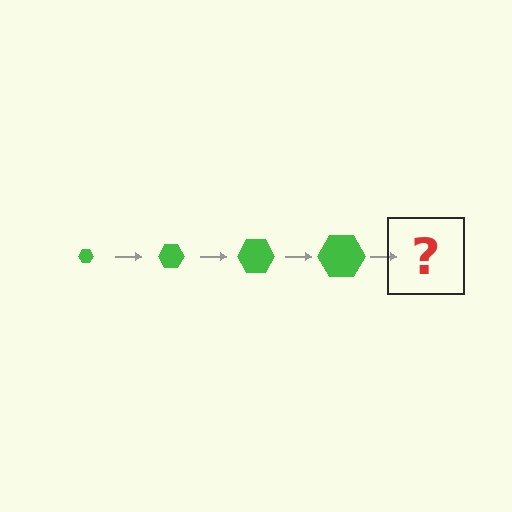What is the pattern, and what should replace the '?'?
The pattern is that the hexagon gets progressively larger each step. The '?' should be a green hexagon, larger than the previous one.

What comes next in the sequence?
The next element should be a green hexagon, larger than the previous one.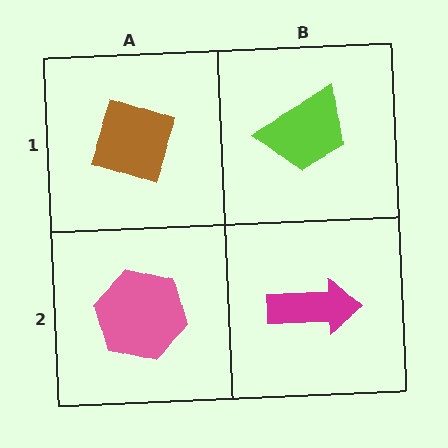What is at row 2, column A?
A pink hexagon.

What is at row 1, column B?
A lime trapezoid.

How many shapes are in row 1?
2 shapes.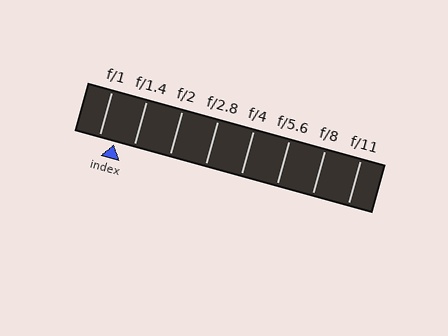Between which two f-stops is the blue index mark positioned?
The index mark is between f/1 and f/1.4.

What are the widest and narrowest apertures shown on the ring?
The widest aperture shown is f/1 and the narrowest is f/11.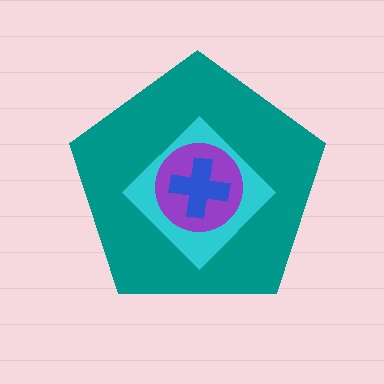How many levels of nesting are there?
4.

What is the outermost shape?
The teal pentagon.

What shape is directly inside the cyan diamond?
The purple circle.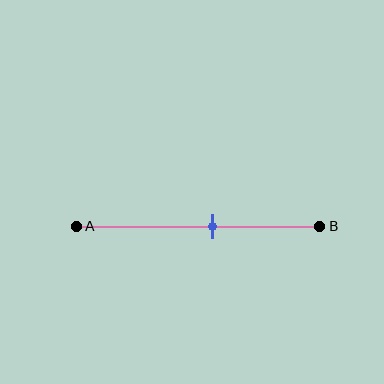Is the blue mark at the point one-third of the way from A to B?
No, the mark is at about 55% from A, not at the 33% one-third point.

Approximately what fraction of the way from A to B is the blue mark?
The blue mark is approximately 55% of the way from A to B.